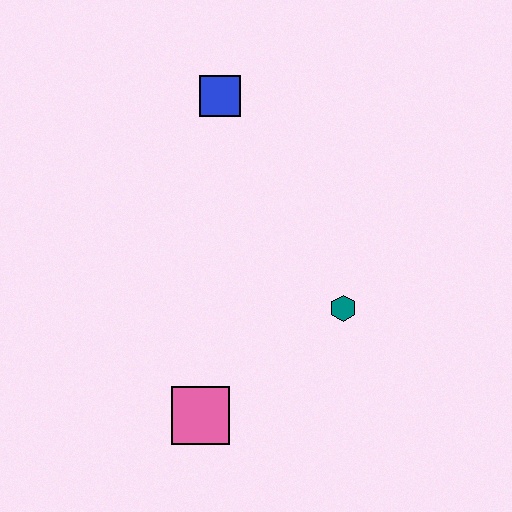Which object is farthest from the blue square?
The pink square is farthest from the blue square.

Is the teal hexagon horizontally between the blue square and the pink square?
No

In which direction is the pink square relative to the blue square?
The pink square is below the blue square.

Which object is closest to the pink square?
The teal hexagon is closest to the pink square.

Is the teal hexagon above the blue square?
No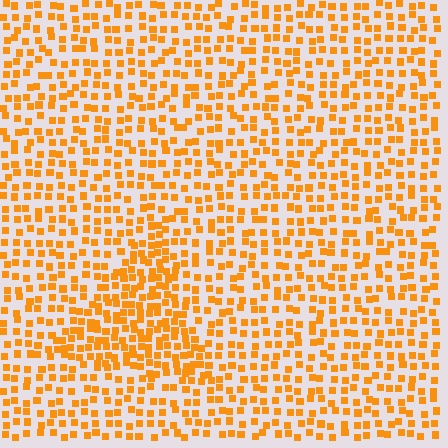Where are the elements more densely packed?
The elements are more densely packed inside the triangle boundary.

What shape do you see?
I see a triangle.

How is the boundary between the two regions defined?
The boundary is defined by a change in element density (approximately 1.7x ratio). All elements are the same color, size, and shape.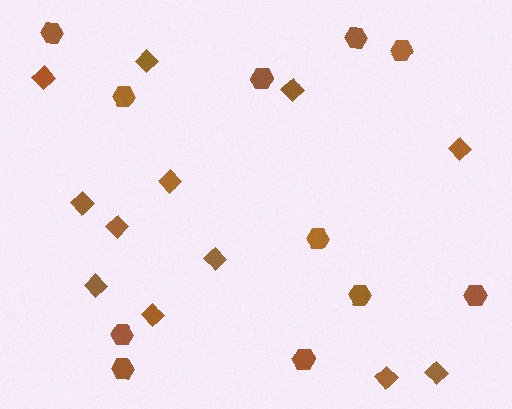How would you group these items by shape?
There are 2 groups: one group of hexagons (11) and one group of diamonds (12).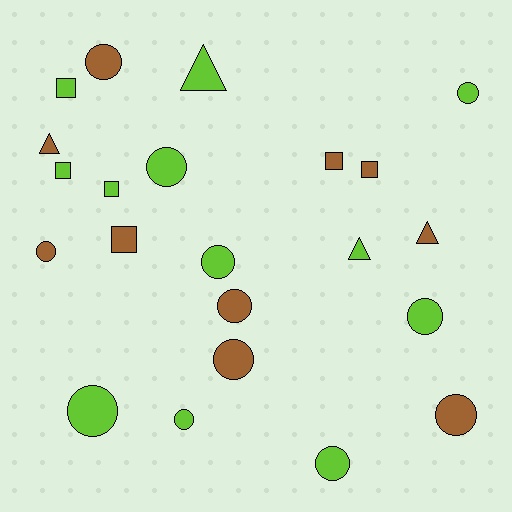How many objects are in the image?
There are 22 objects.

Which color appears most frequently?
Lime, with 12 objects.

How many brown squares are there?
There are 3 brown squares.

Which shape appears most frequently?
Circle, with 12 objects.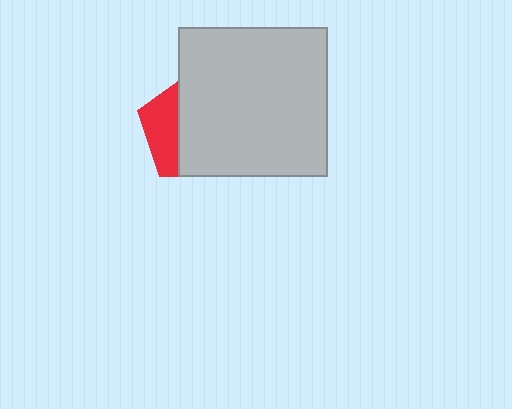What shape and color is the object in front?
The object in front is a light gray square.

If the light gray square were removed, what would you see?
You would see the complete red pentagon.